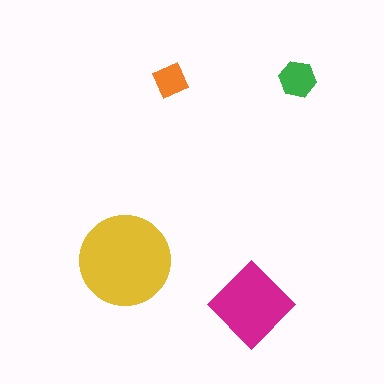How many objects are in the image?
There are 4 objects in the image.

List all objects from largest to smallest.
The yellow circle, the magenta diamond, the green hexagon, the orange square.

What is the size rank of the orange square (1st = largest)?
4th.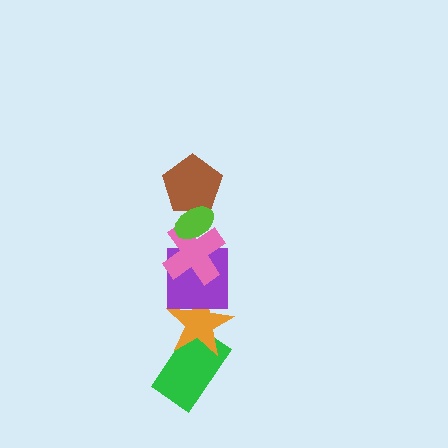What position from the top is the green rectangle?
The green rectangle is 6th from the top.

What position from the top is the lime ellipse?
The lime ellipse is 1st from the top.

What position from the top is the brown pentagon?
The brown pentagon is 2nd from the top.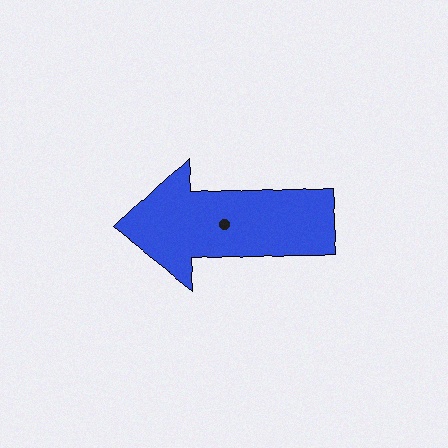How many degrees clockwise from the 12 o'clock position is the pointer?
Approximately 267 degrees.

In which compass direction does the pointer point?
West.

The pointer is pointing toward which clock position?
Roughly 9 o'clock.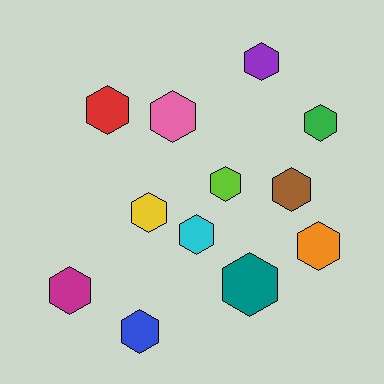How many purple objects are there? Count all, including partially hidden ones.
There is 1 purple object.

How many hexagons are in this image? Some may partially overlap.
There are 12 hexagons.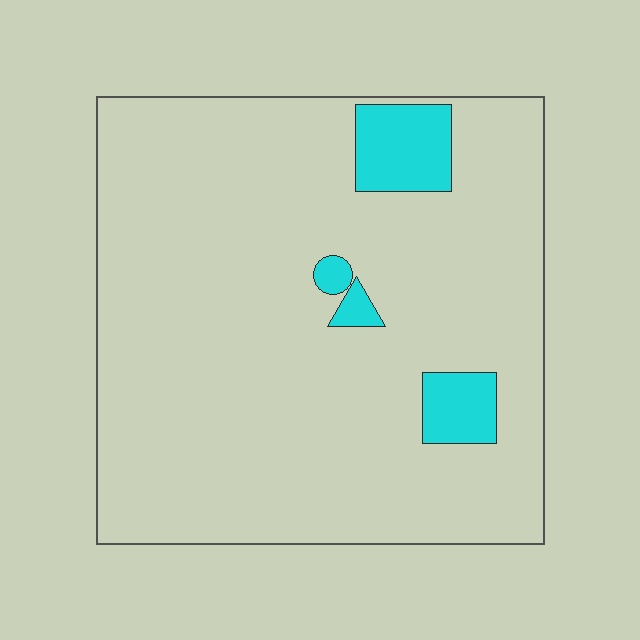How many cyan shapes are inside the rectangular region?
4.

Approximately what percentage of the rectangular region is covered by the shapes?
Approximately 10%.